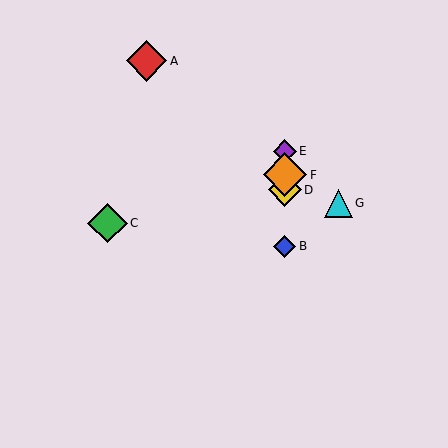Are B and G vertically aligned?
No, B is at x≈285 and G is at x≈338.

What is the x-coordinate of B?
Object B is at x≈285.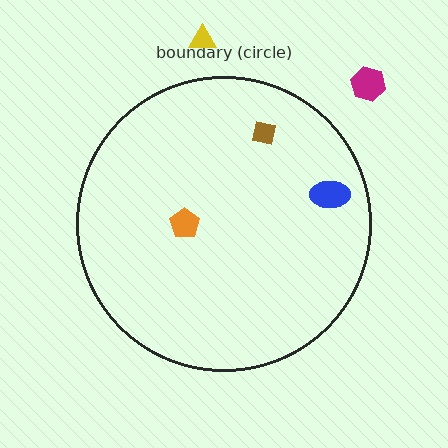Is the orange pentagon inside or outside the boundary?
Inside.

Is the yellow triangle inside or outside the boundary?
Outside.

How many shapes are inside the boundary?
3 inside, 2 outside.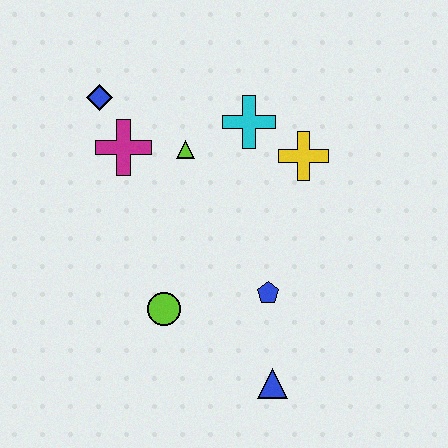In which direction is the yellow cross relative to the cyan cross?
The yellow cross is to the right of the cyan cross.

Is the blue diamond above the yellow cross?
Yes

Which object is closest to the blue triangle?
The blue pentagon is closest to the blue triangle.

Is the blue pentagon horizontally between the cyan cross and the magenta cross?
No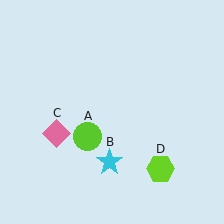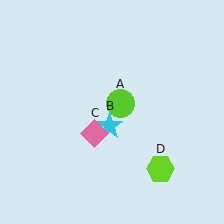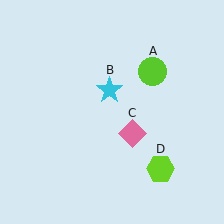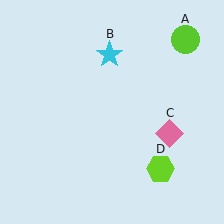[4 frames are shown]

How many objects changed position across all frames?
3 objects changed position: lime circle (object A), cyan star (object B), pink diamond (object C).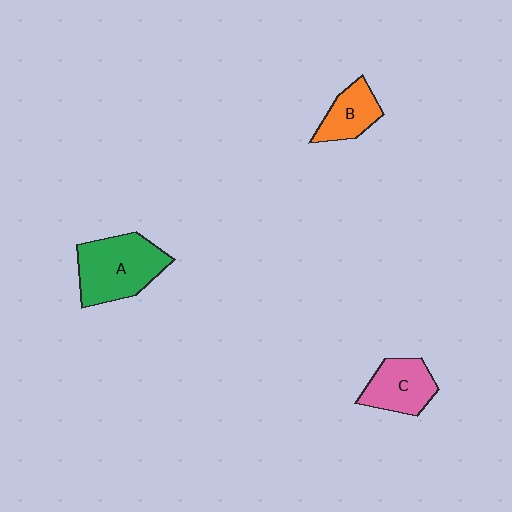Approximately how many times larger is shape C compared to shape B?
Approximately 1.2 times.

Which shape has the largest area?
Shape A (green).